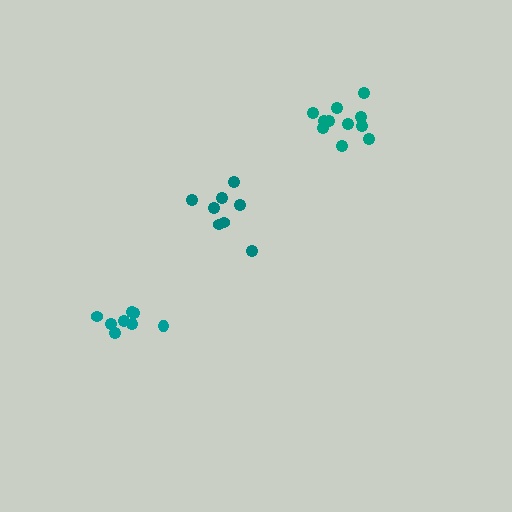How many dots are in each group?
Group 1: 11 dots, Group 2: 8 dots, Group 3: 8 dots (27 total).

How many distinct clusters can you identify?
There are 3 distinct clusters.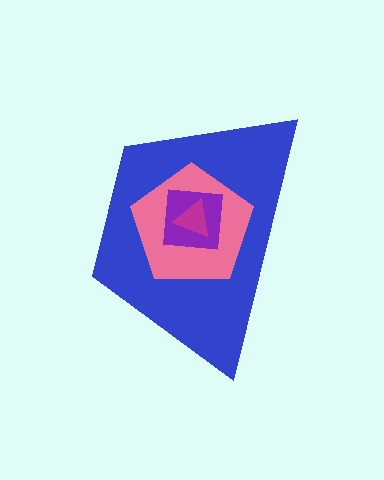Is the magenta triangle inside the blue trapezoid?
Yes.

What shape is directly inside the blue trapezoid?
The pink pentagon.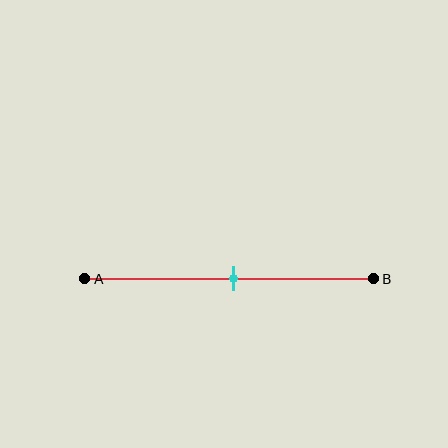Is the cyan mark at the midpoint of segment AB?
Yes, the mark is approximately at the midpoint.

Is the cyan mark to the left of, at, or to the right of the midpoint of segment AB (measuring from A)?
The cyan mark is approximately at the midpoint of segment AB.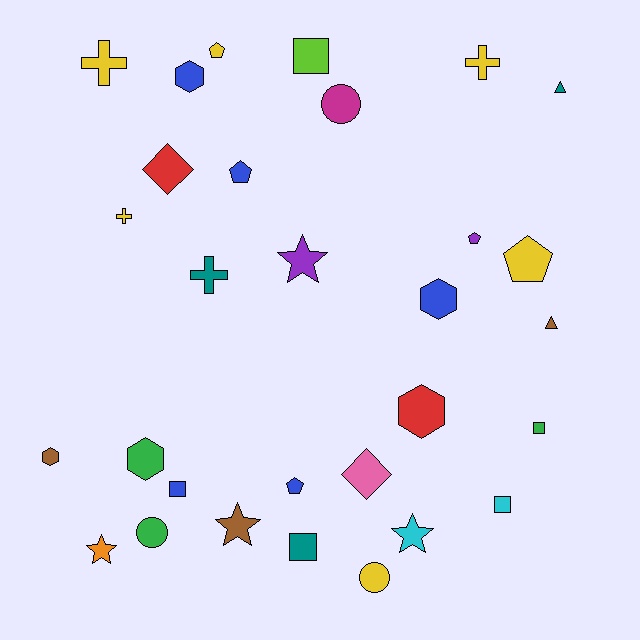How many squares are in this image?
There are 5 squares.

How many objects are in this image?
There are 30 objects.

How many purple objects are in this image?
There are 2 purple objects.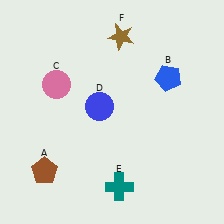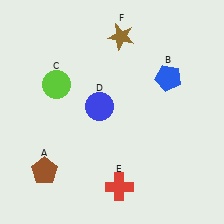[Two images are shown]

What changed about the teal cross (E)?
In Image 1, E is teal. In Image 2, it changed to red.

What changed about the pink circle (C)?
In Image 1, C is pink. In Image 2, it changed to lime.